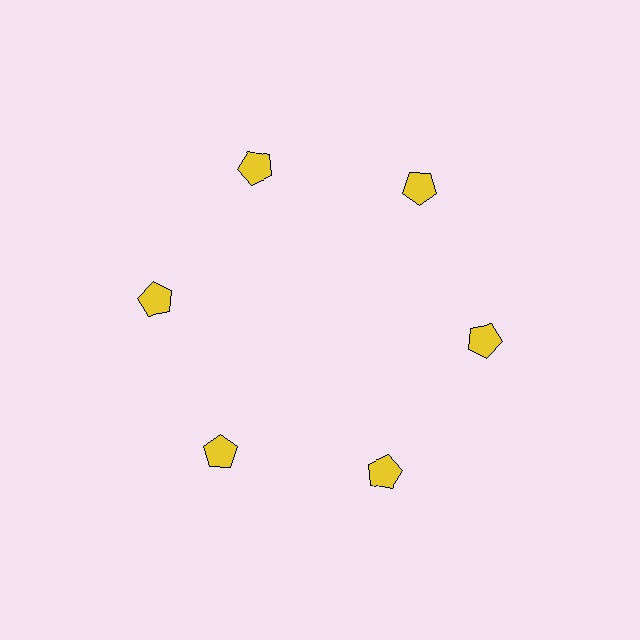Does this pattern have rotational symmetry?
Yes, this pattern has 6-fold rotational symmetry. It looks the same after rotating 60 degrees around the center.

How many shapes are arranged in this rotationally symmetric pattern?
There are 6 shapes, arranged in 6 groups of 1.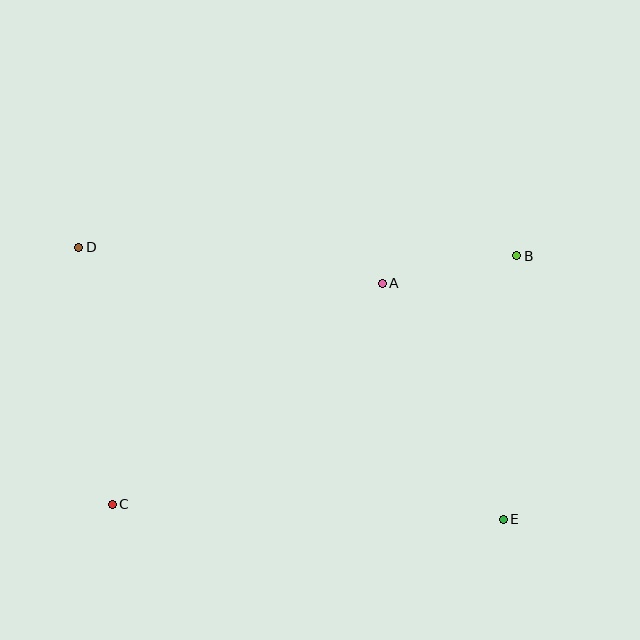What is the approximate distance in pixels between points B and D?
The distance between B and D is approximately 438 pixels.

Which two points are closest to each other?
Points A and B are closest to each other.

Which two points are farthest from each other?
Points D and E are farthest from each other.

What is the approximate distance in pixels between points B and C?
The distance between B and C is approximately 475 pixels.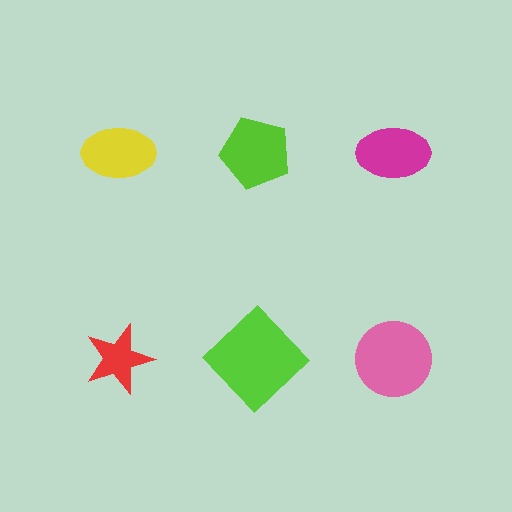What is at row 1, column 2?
A lime pentagon.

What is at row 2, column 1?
A red star.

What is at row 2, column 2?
A lime diamond.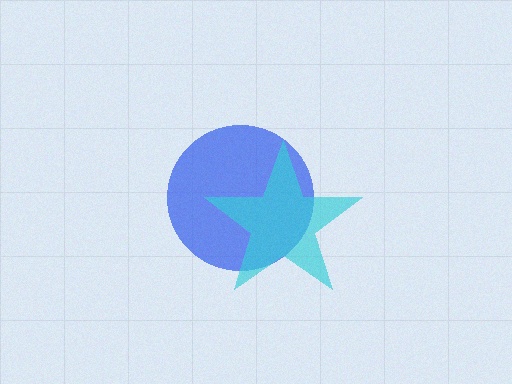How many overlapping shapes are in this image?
There are 2 overlapping shapes in the image.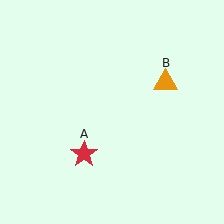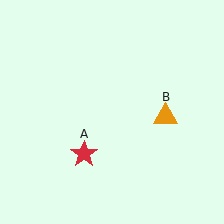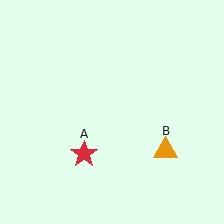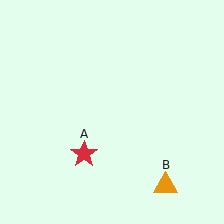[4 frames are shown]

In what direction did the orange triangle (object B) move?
The orange triangle (object B) moved down.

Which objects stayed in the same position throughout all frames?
Red star (object A) remained stationary.